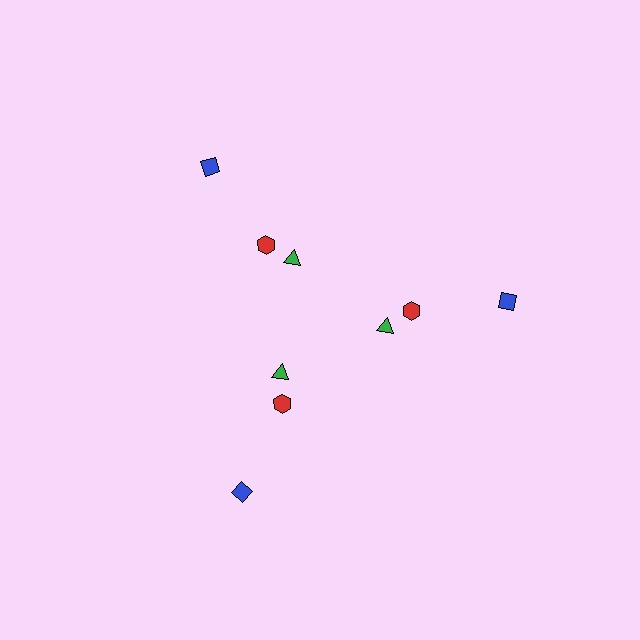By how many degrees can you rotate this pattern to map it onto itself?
The pattern maps onto itself every 120 degrees of rotation.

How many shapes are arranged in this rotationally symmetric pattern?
There are 9 shapes, arranged in 3 groups of 3.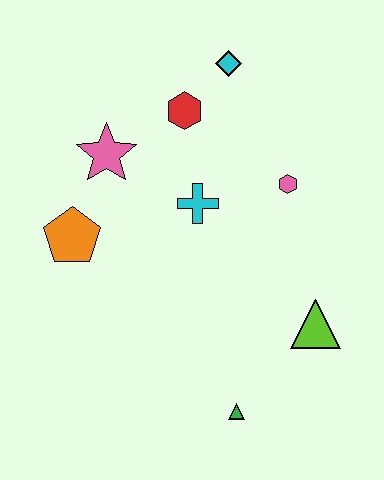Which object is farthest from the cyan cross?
The green triangle is farthest from the cyan cross.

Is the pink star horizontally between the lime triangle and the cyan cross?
No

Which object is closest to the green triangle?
The lime triangle is closest to the green triangle.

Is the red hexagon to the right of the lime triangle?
No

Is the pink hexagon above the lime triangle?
Yes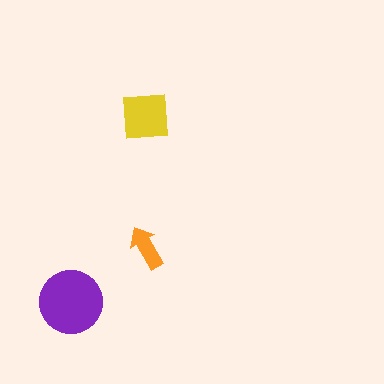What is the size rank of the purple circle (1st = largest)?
1st.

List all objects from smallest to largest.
The orange arrow, the yellow square, the purple circle.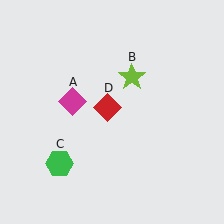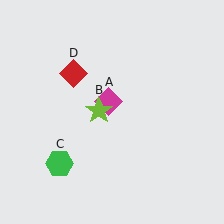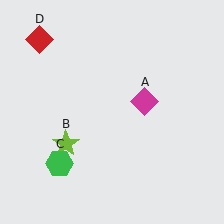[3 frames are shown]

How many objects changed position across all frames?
3 objects changed position: magenta diamond (object A), lime star (object B), red diamond (object D).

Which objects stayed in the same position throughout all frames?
Green hexagon (object C) remained stationary.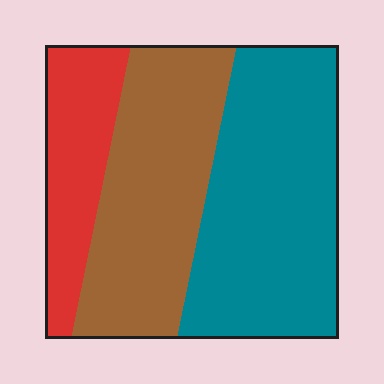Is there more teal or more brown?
Teal.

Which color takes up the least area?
Red, at roughly 20%.